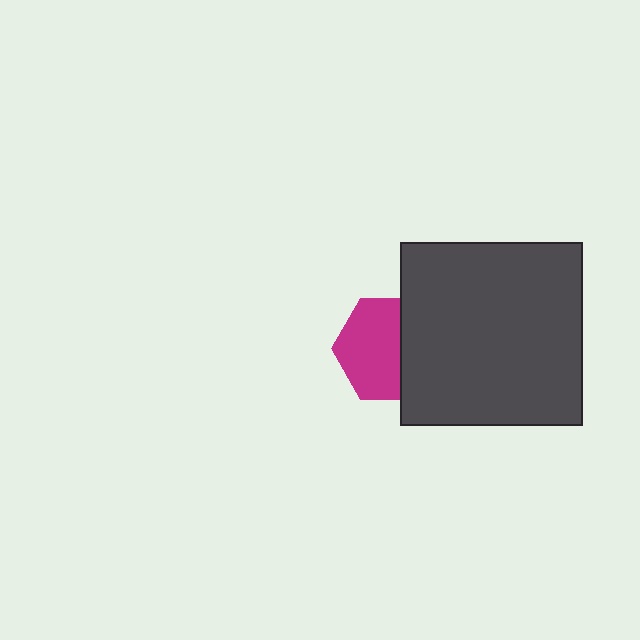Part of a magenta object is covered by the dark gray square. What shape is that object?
It is a hexagon.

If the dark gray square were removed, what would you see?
You would see the complete magenta hexagon.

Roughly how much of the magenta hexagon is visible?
About half of it is visible (roughly 61%).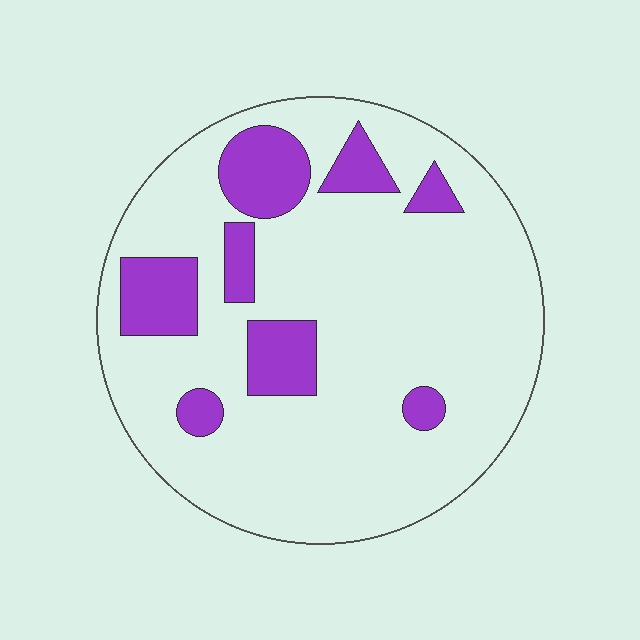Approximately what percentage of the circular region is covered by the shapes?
Approximately 20%.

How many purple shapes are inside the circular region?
8.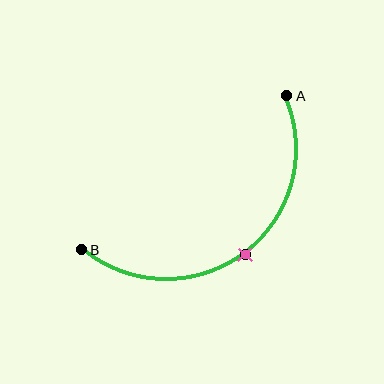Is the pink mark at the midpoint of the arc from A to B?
Yes. The pink mark lies on the arc at equal arc-length from both A and B — it is the arc midpoint.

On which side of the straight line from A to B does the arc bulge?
The arc bulges below and to the right of the straight line connecting A and B.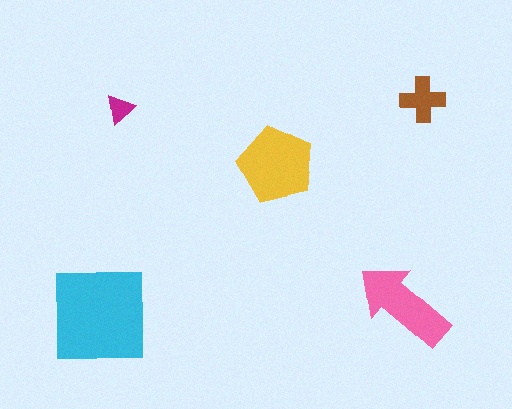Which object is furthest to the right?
The brown cross is rightmost.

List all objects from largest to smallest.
The cyan square, the yellow pentagon, the pink arrow, the brown cross, the magenta triangle.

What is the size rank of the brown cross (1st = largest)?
4th.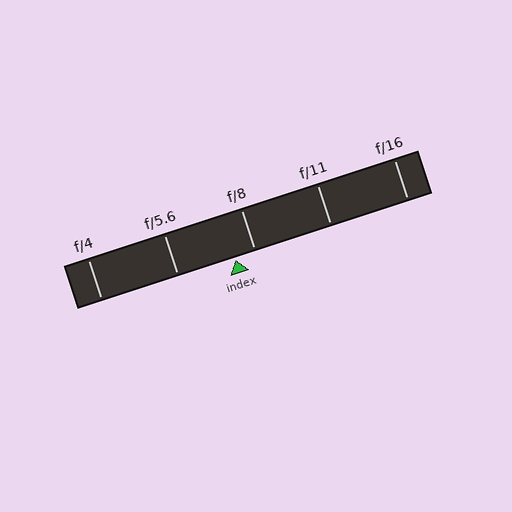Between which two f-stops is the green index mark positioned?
The index mark is between f/5.6 and f/8.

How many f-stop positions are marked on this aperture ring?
There are 5 f-stop positions marked.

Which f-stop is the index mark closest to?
The index mark is closest to f/8.